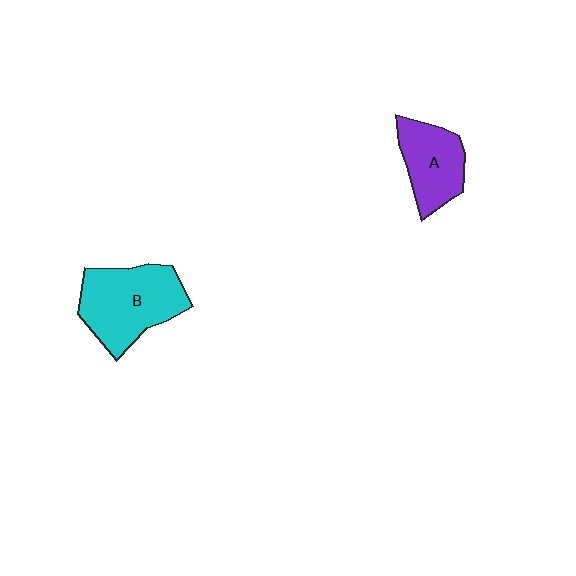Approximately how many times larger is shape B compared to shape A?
Approximately 1.5 times.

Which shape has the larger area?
Shape B (cyan).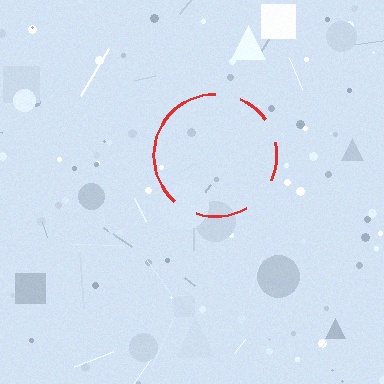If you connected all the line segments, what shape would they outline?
They would outline a circle.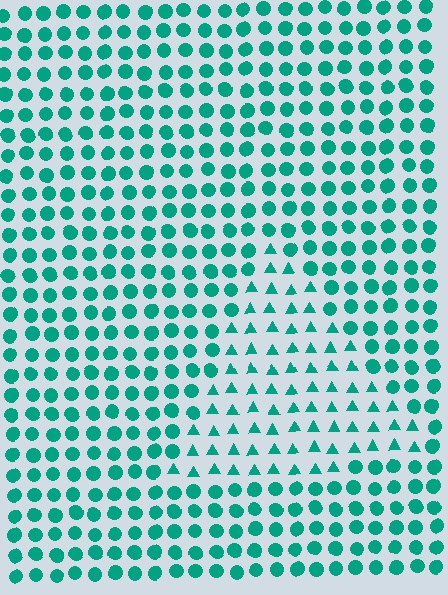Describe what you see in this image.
The image is filled with small teal elements arranged in a uniform grid. A triangle-shaped region contains triangles, while the surrounding area contains circles. The boundary is defined purely by the change in element shape.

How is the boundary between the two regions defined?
The boundary is defined by a change in element shape: triangles inside vs. circles outside. All elements share the same color and spacing.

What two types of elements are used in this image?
The image uses triangles inside the triangle region and circles outside it.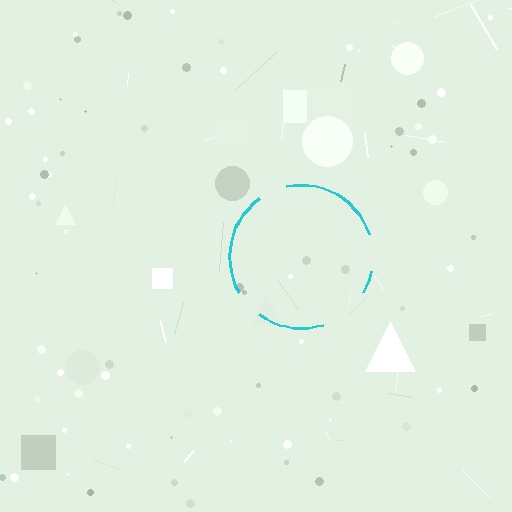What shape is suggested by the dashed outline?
The dashed outline suggests a circle.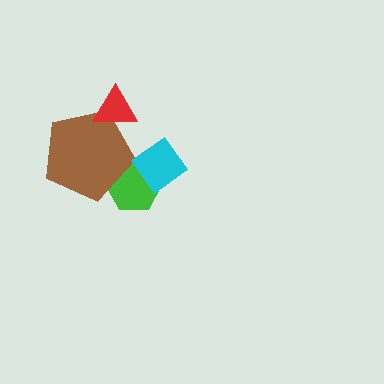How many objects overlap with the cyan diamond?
1 object overlaps with the cyan diamond.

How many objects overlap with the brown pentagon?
2 objects overlap with the brown pentagon.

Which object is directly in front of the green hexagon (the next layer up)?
The brown pentagon is directly in front of the green hexagon.